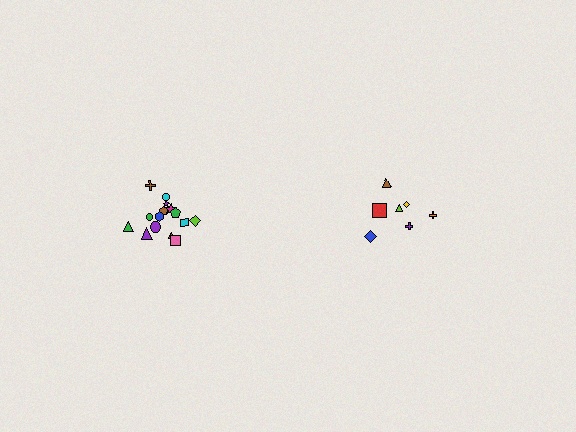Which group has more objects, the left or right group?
The left group.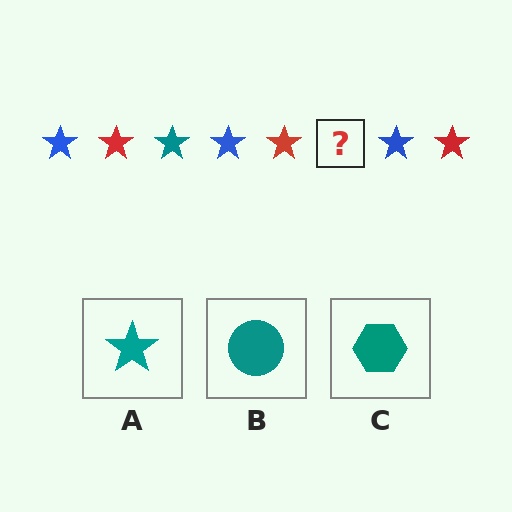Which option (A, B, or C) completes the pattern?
A.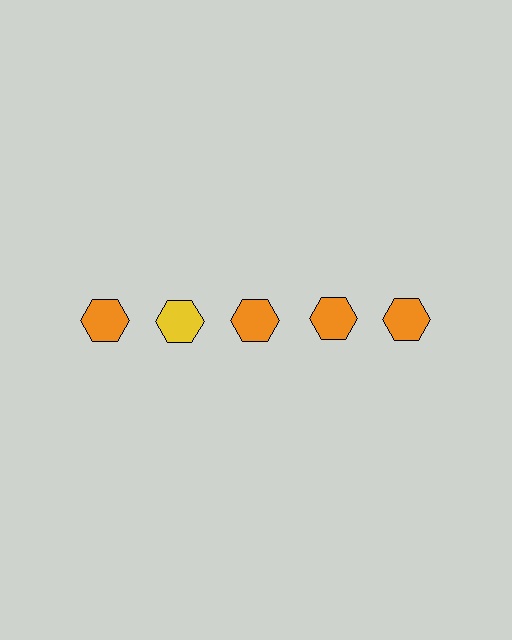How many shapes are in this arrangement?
There are 5 shapes arranged in a grid pattern.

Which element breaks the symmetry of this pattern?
The yellow hexagon in the top row, second from left column breaks the symmetry. All other shapes are orange hexagons.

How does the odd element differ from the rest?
It has a different color: yellow instead of orange.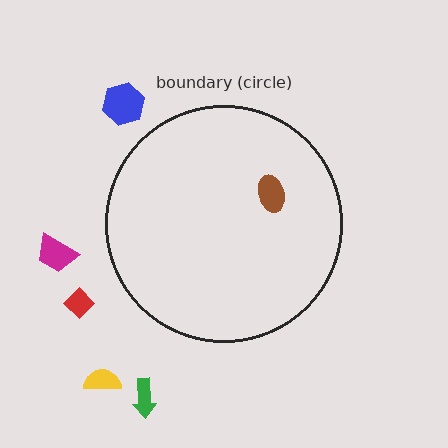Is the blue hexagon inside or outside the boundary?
Outside.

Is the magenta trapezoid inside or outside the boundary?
Outside.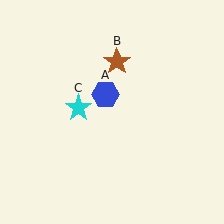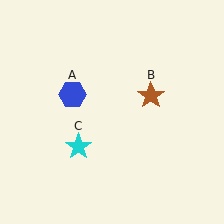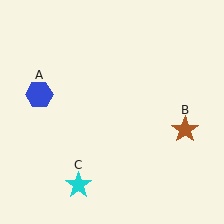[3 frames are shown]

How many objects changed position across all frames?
3 objects changed position: blue hexagon (object A), brown star (object B), cyan star (object C).